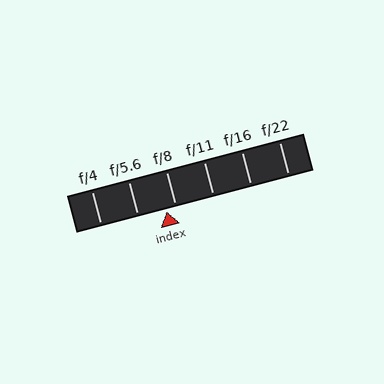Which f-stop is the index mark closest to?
The index mark is closest to f/8.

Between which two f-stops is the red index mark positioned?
The index mark is between f/5.6 and f/8.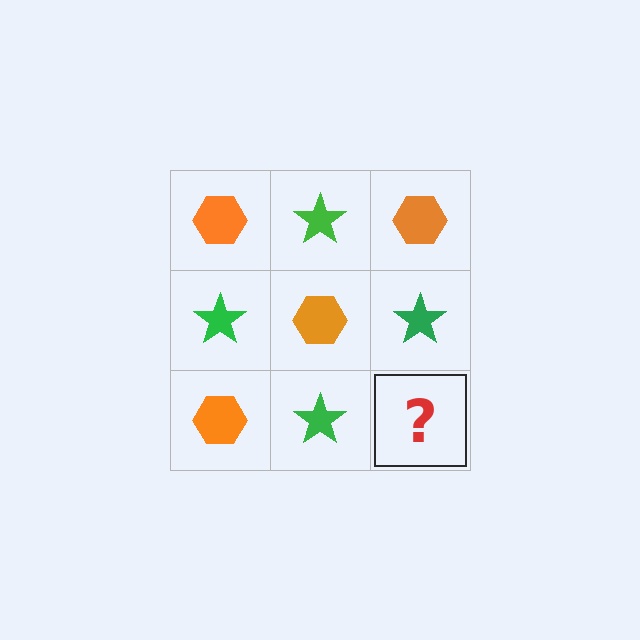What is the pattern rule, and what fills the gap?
The rule is that it alternates orange hexagon and green star in a checkerboard pattern. The gap should be filled with an orange hexagon.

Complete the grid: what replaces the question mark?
The question mark should be replaced with an orange hexagon.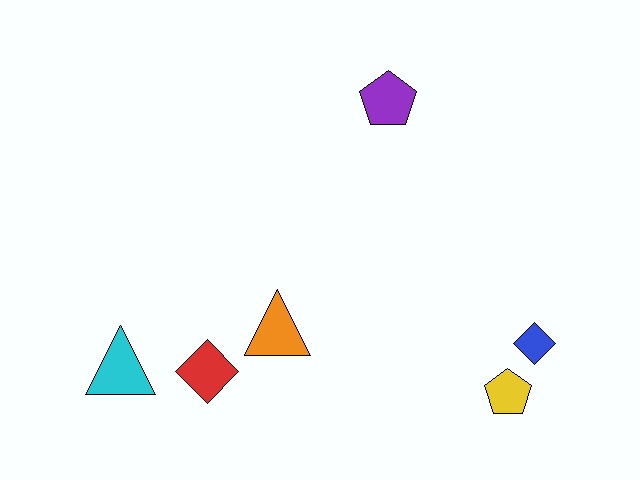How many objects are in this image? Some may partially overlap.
There are 6 objects.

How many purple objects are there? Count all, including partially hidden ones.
There is 1 purple object.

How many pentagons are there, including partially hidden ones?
There are 2 pentagons.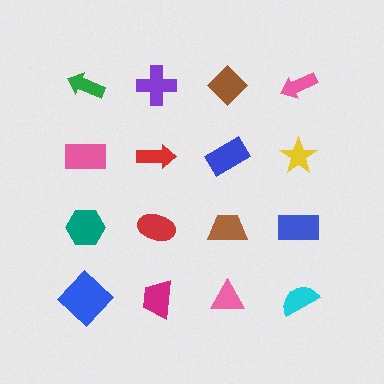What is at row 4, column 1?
A blue diamond.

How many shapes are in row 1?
4 shapes.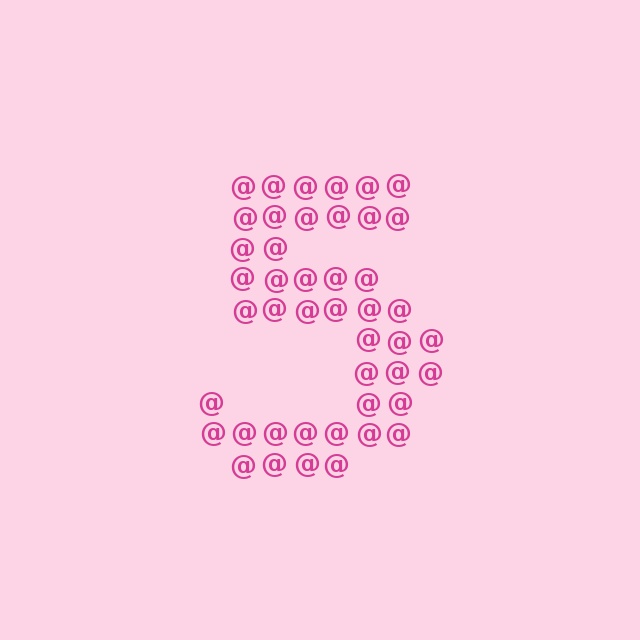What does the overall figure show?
The overall figure shows the digit 5.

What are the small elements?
The small elements are at signs.